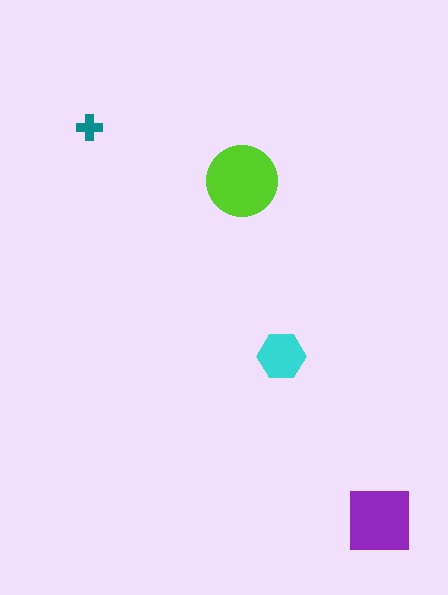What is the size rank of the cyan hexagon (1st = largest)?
3rd.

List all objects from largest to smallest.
The lime circle, the purple square, the cyan hexagon, the teal cross.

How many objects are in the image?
There are 4 objects in the image.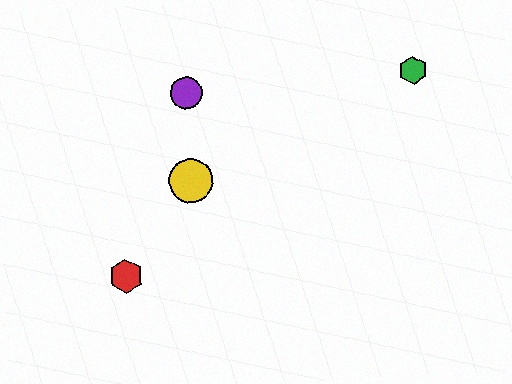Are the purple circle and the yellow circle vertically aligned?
Yes, both are at x≈187.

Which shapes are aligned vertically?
The blue hexagon, the yellow circle, the purple circle are aligned vertically.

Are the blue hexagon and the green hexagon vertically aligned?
No, the blue hexagon is at x≈191 and the green hexagon is at x≈413.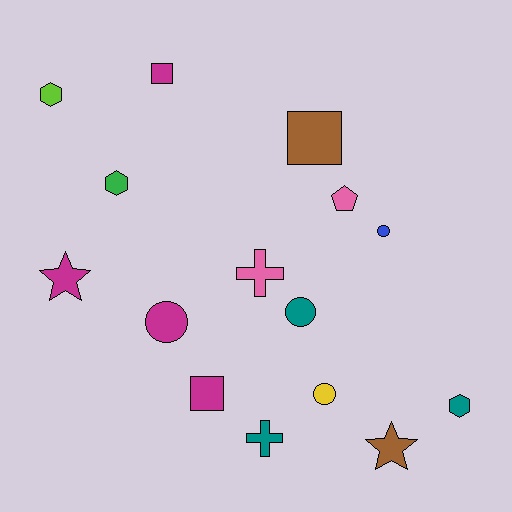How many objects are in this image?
There are 15 objects.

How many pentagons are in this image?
There is 1 pentagon.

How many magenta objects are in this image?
There are 4 magenta objects.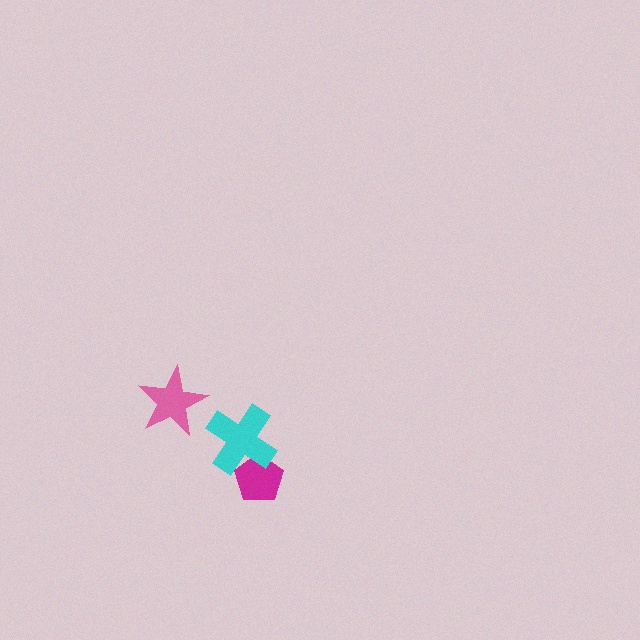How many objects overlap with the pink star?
0 objects overlap with the pink star.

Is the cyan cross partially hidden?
No, no other shape covers it.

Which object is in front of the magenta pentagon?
The cyan cross is in front of the magenta pentagon.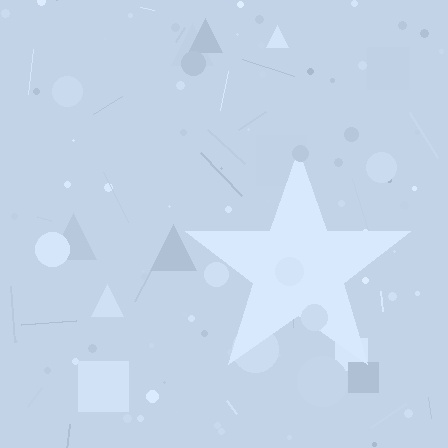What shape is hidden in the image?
A star is hidden in the image.